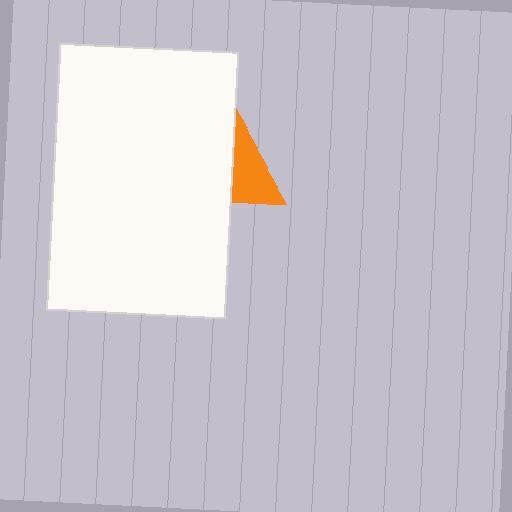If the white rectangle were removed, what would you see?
You would see the complete orange triangle.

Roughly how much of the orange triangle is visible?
A small part of it is visible (roughly 34%).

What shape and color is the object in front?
The object in front is a white rectangle.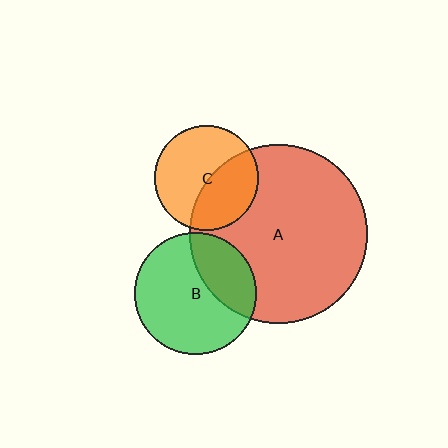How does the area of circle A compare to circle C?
Approximately 2.9 times.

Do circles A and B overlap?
Yes.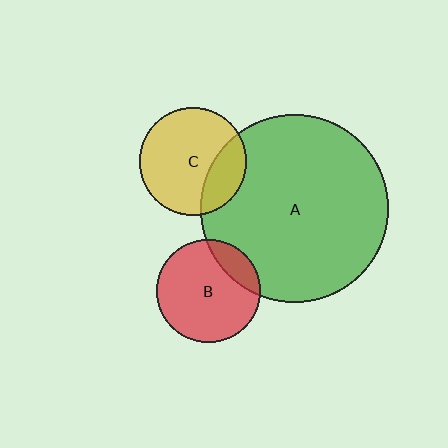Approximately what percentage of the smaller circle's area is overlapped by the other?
Approximately 15%.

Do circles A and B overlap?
Yes.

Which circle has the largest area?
Circle A (green).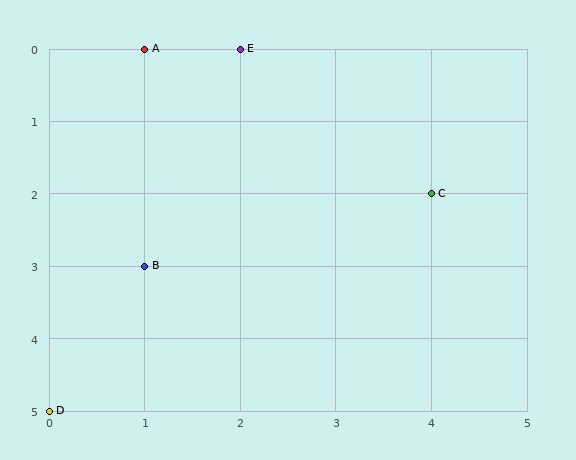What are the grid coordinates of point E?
Point E is at grid coordinates (2, 0).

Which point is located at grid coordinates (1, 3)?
Point B is at (1, 3).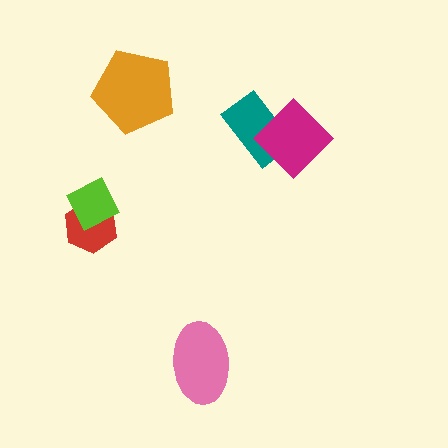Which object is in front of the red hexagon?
The lime diamond is in front of the red hexagon.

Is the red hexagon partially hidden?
Yes, it is partially covered by another shape.